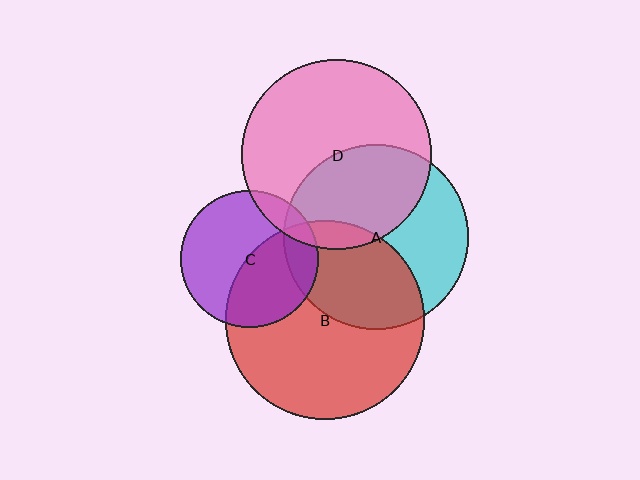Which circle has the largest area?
Circle B (red).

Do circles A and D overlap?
Yes.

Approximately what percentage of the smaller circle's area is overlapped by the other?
Approximately 40%.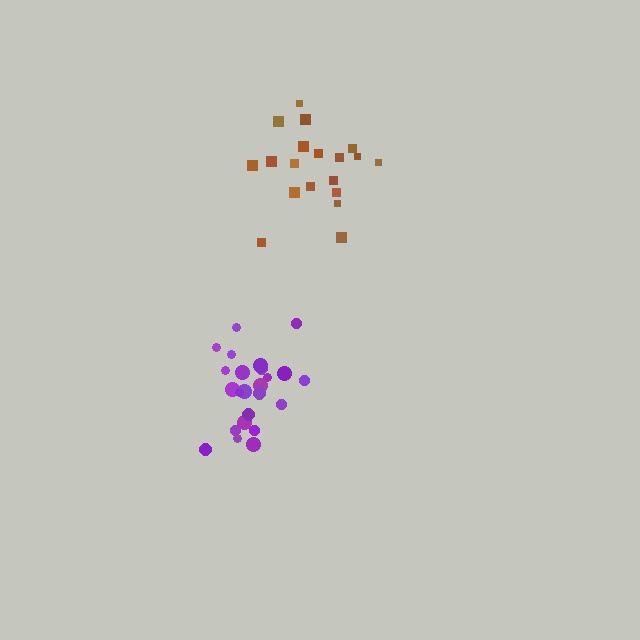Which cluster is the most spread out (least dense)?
Brown.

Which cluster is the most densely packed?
Purple.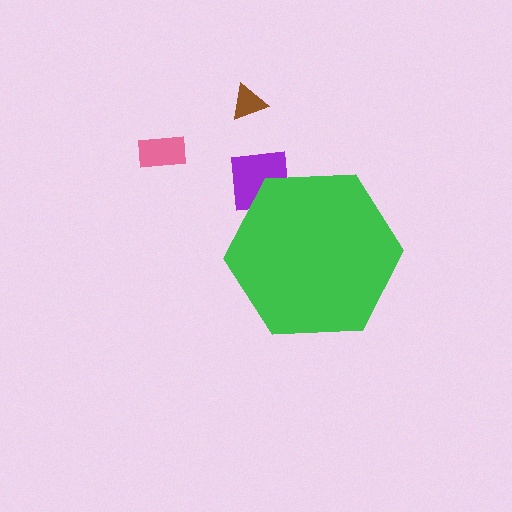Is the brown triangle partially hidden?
No, the brown triangle is fully visible.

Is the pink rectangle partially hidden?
No, the pink rectangle is fully visible.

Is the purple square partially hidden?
Yes, the purple square is partially hidden behind the green hexagon.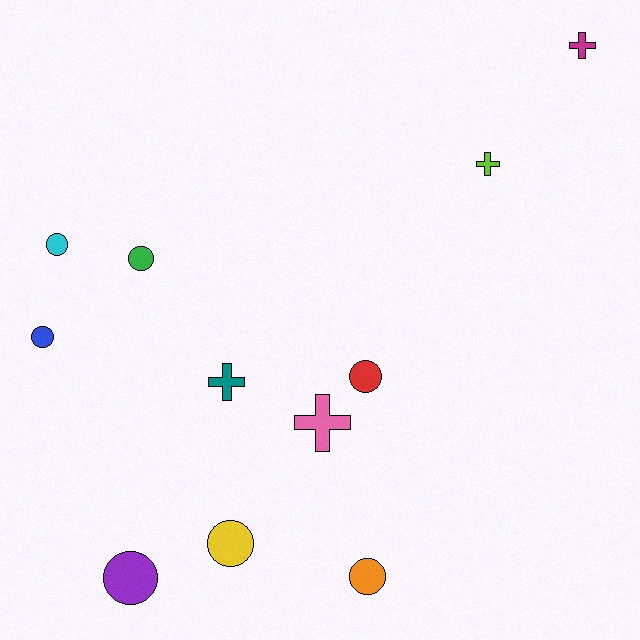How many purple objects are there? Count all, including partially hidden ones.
There is 1 purple object.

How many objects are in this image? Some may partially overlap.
There are 11 objects.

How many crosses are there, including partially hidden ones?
There are 4 crosses.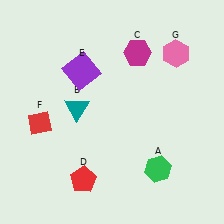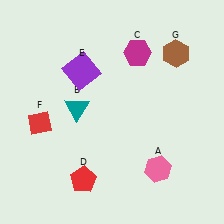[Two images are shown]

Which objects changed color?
A changed from green to pink. G changed from pink to brown.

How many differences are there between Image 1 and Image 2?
There are 2 differences between the two images.